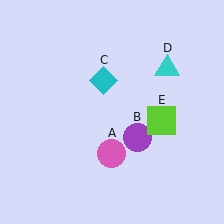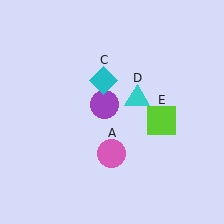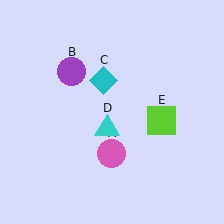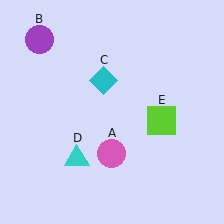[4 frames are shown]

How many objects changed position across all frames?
2 objects changed position: purple circle (object B), cyan triangle (object D).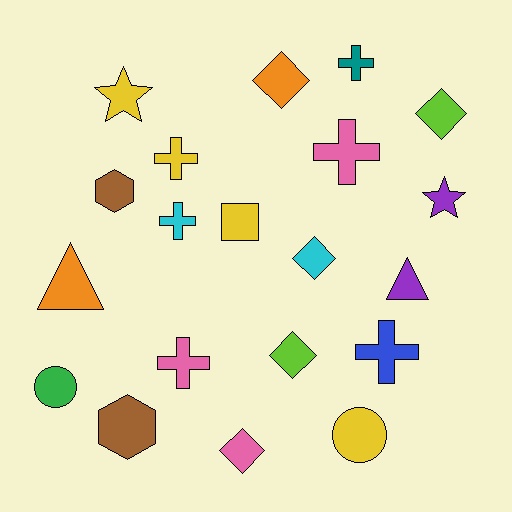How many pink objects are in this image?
There are 3 pink objects.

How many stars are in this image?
There are 2 stars.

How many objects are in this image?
There are 20 objects.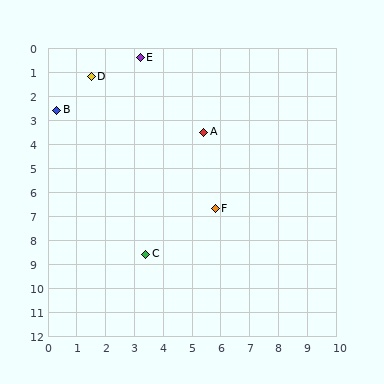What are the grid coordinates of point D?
Point D is at approximately (1.5, 1.2).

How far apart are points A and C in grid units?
Points A and C are about 5.5 grid units apart.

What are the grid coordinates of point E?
Point E is at approximately (3.2, 0.4).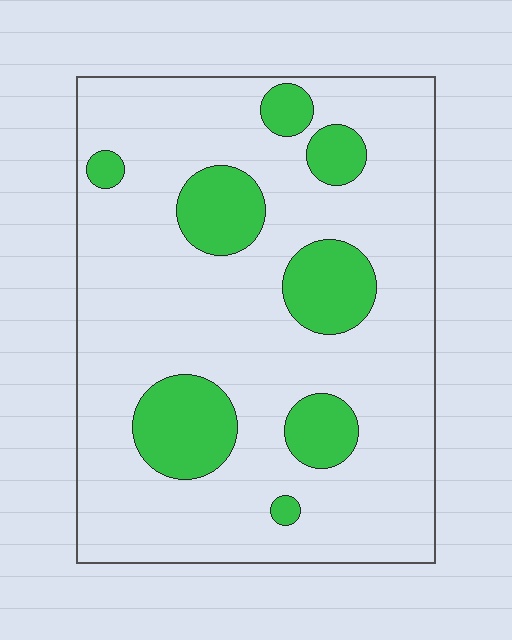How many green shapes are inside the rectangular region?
8.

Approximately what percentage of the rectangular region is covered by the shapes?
Approximately 20%.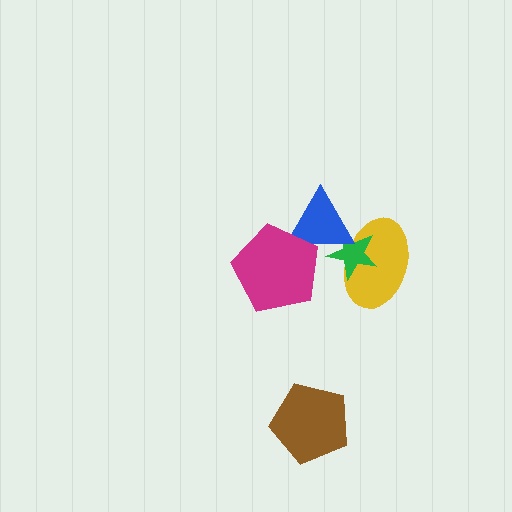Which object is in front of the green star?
The blue triangle is in front of the green star.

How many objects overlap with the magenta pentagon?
1 object overlaps with the magenta pentagon.